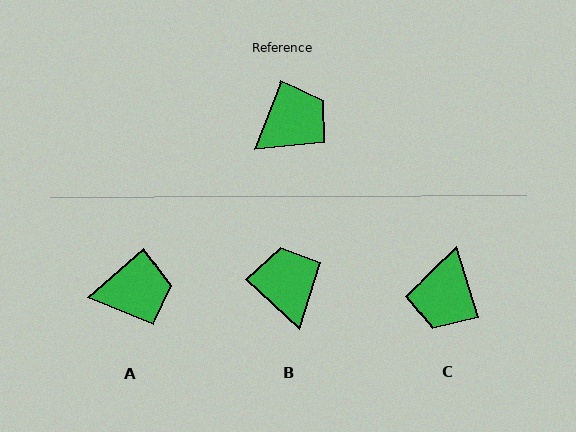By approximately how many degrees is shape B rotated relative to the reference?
Approximately 67 degrees counter-clockwise.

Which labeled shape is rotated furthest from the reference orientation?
C, about 142 degrees away.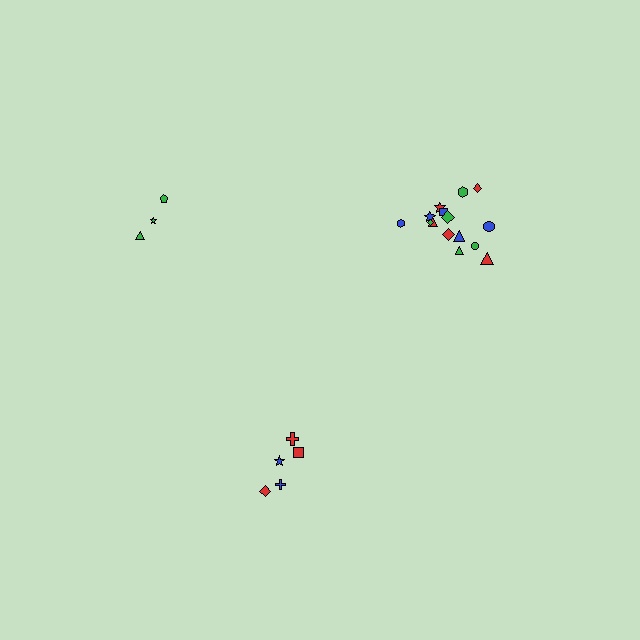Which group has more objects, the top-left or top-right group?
The top-right group.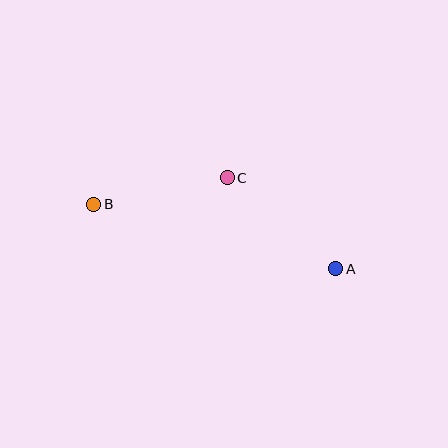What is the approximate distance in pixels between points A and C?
The distance between A and C is approximately 141 pixels.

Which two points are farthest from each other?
Points A and B are farthest from each other.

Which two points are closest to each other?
Points B and C are closest to each other.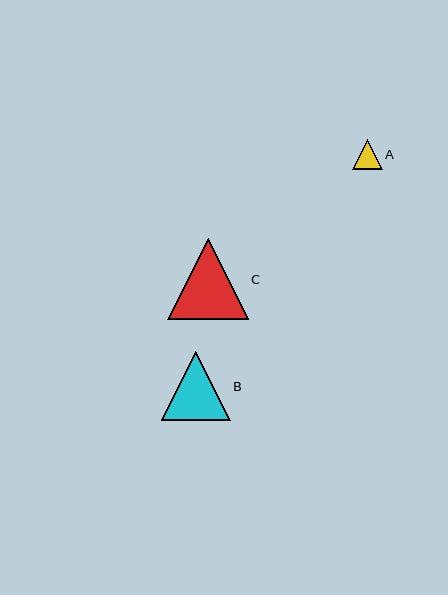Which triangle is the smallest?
Triangle A is the smallest with a size of approximately 30 pixels.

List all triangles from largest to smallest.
From largest to smallest: C, B, A.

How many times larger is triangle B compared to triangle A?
Triangle B is approximately 2.3 times the size of triangle A.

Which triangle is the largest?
Triangle C is the largest with a size of approximately 80 pixels.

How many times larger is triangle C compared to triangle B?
Triangle C is approximately 1.2 times the size of triangle B.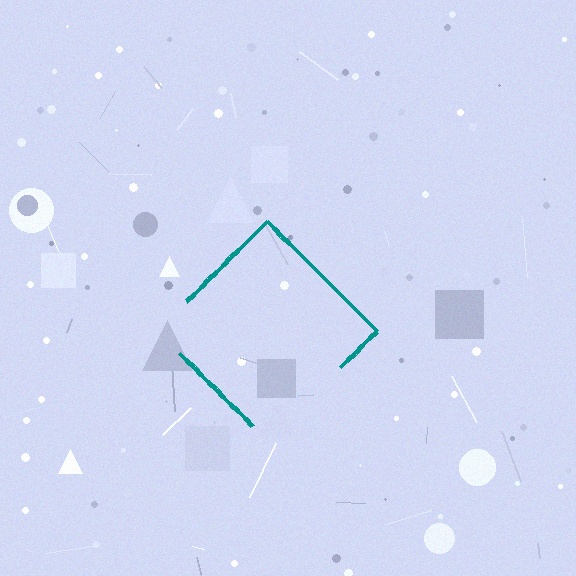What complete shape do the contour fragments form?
The contour fragments form a diamond.